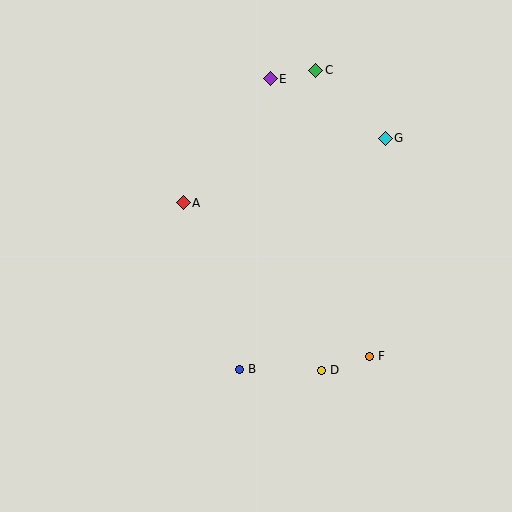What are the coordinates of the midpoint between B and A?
The midpoint between B and A is at (211, 286).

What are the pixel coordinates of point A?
Point A is at (183, 203).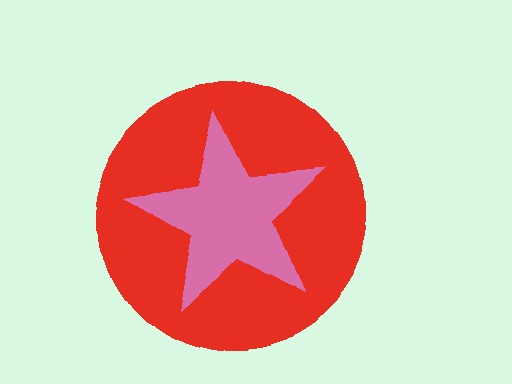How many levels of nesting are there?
2.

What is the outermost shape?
The red circle.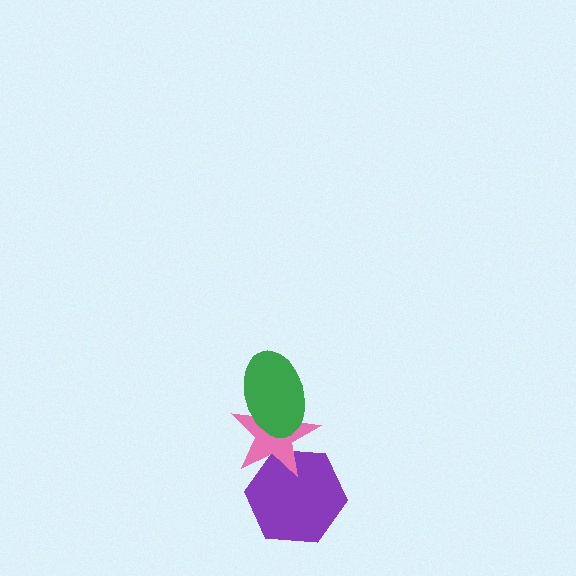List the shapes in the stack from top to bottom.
From top to bottom: the green ellipse, the pink star, the purple hexagon.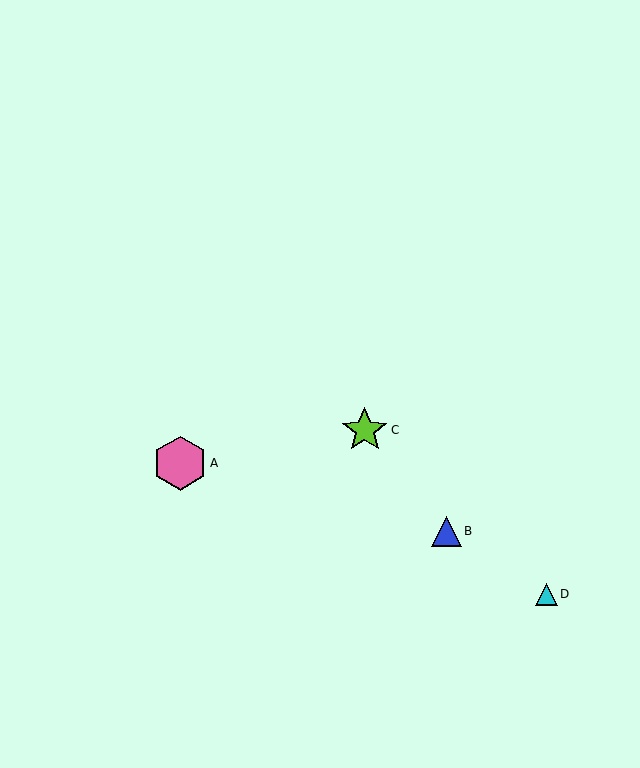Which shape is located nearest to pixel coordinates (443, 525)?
The blue triangle (labeled B) at (446, 531) is nearest to that location.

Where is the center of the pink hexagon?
The center of the pink hexagon is at (180, 463).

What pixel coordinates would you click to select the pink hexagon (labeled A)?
Click at (180, 463) to select the pink hexagon A.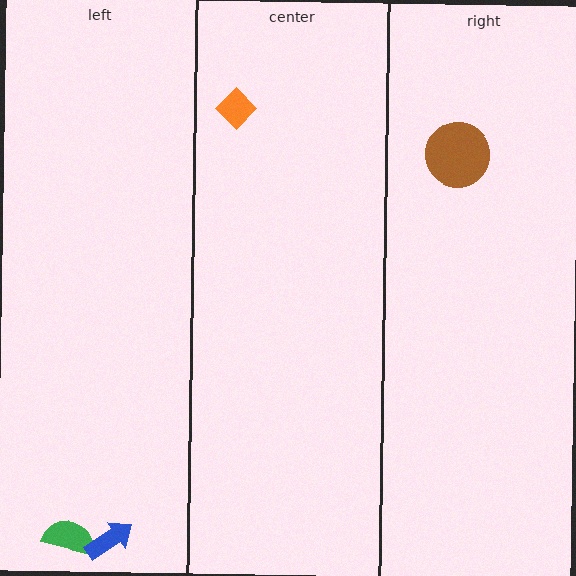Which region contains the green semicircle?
The left region.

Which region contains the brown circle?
The right region.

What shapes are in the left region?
The green semicircle, the blue arrow.